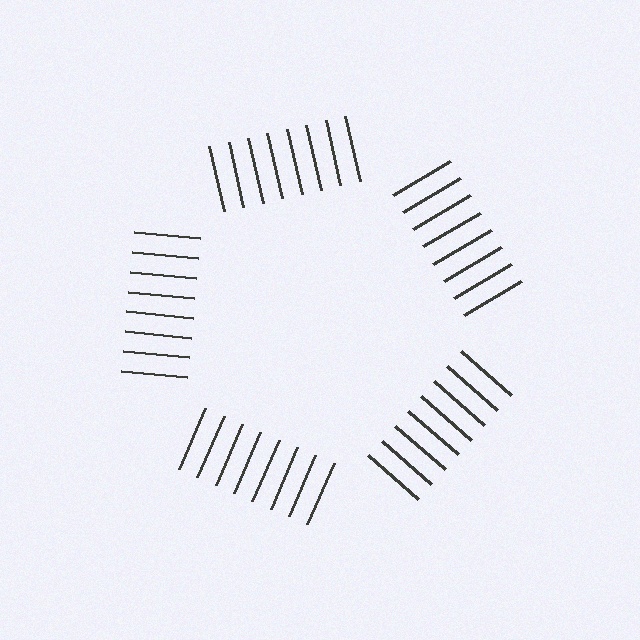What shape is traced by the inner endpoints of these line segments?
An illusory pentagon — the line segments terminate on its edges but no continuous stroke is drawn.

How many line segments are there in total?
40 — 8 along each of the 5 edges.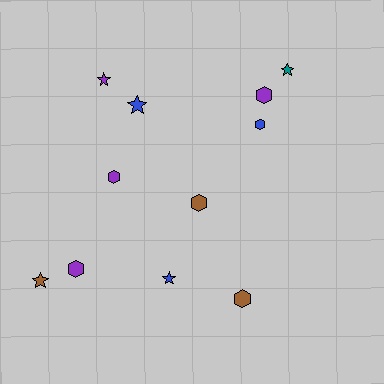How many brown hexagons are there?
There are 2 brown hexagons.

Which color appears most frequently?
Purple, with 4 objects.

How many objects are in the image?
There are 11 objects.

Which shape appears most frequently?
Hexagon, with 6 objects.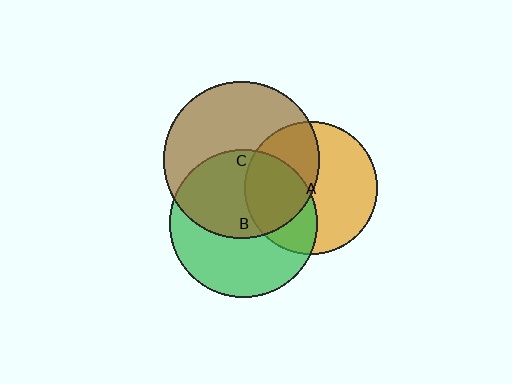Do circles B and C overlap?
Yes.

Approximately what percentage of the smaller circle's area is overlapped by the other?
Approximately 50%.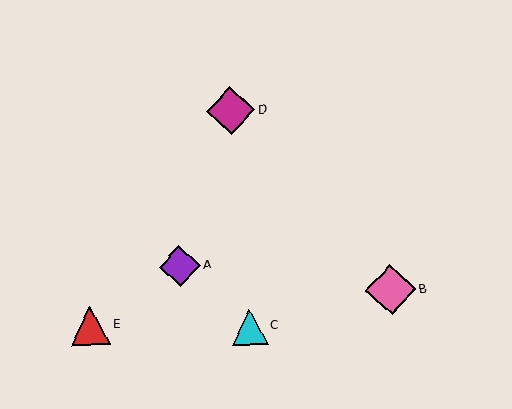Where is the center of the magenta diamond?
The center of the magenta diamond is at (231, 111).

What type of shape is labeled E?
Shape E is a red triangle.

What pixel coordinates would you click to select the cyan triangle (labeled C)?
Click at (250, 327) to select the cyan triangle C.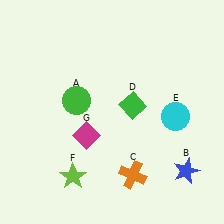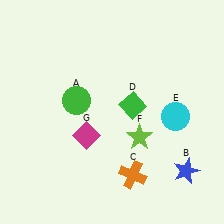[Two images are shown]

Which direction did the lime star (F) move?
The lime star (F) moved right.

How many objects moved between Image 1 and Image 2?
1 object moved between the two images.